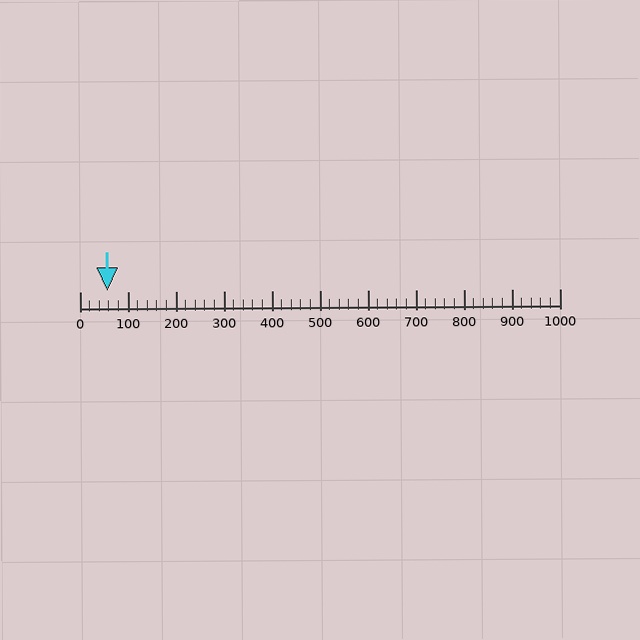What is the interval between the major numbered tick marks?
The major tick marks are spaced 100 units apart.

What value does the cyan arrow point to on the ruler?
The cyan arrow points to approximately 58.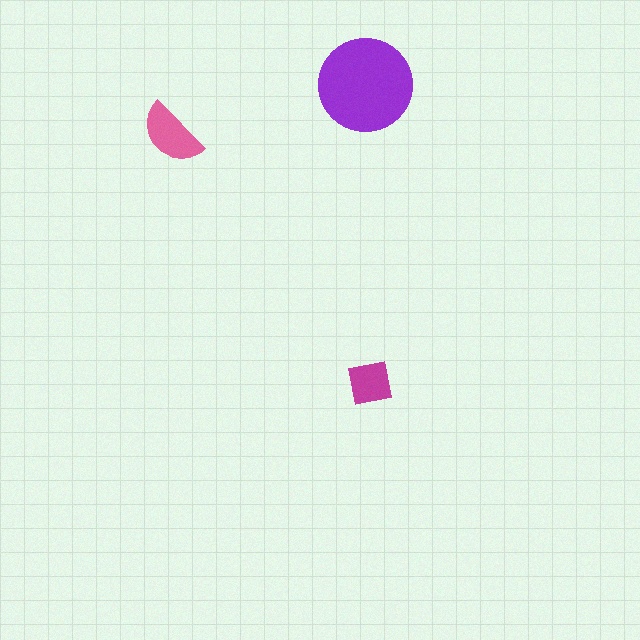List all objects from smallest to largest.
The magenta square, the pink semicircle, the purple circle.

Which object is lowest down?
The magenta square is bottommost.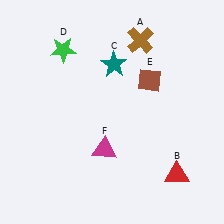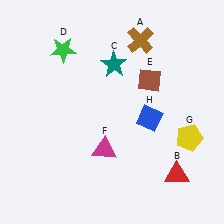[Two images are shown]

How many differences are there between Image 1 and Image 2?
There are 2 differences between the two images.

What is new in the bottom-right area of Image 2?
A blue diamond (H) was added in the bottom-right area of Image 2.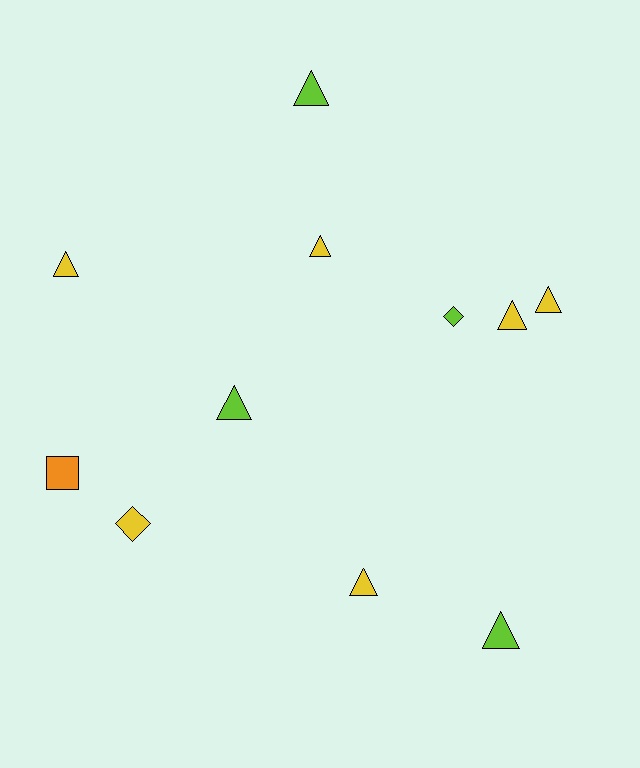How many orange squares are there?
There is 1 orange square.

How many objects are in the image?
There are 11 objects.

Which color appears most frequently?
Yellow, with 6 objects.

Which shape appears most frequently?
Triangle, with 8 objects.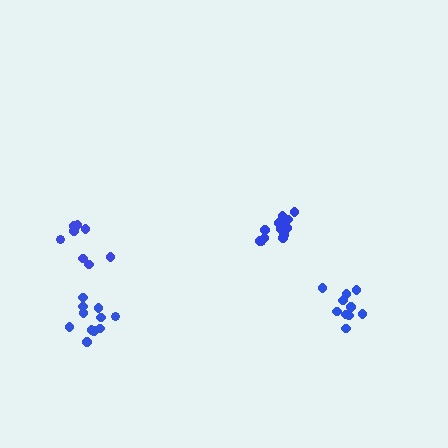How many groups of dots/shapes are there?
There are 4 groups.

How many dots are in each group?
Group 1: 13 dots, Group 2: 11 dots, Group 3: 8 dots, Group 4: 11 dots (43 total).